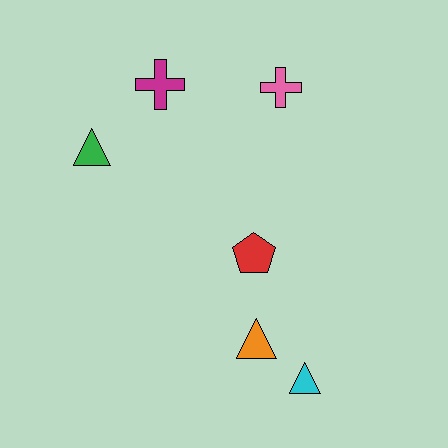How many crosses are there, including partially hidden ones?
There are 2 crosses.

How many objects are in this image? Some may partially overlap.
There are 6 objects.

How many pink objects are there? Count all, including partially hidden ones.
There is 1 pink object.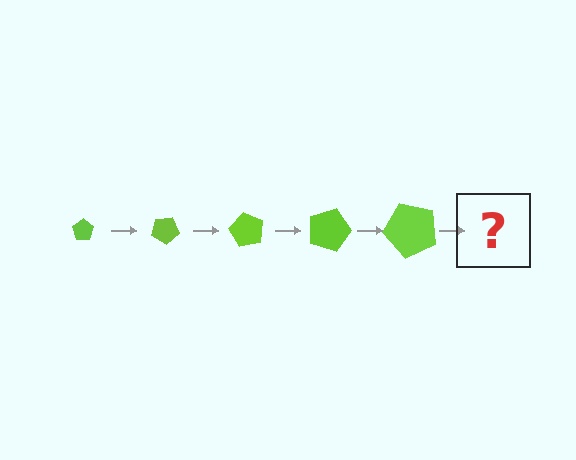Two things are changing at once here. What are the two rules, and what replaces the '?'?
The two rules are that the pentagon grows larger each step and it rotates 30 degrees each step. The '?' should be a pentagon, larger than the previous one and rotated 150 degrees from the start.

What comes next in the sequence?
The next element should be a pentagon, larger than the previous one and rotated 150 degrees from the start.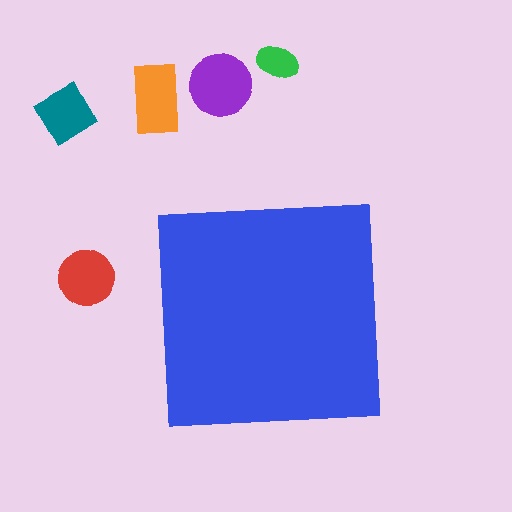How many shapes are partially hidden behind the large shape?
0 shapes are partially hidden.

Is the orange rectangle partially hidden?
No, the orange rectangle is fully visible.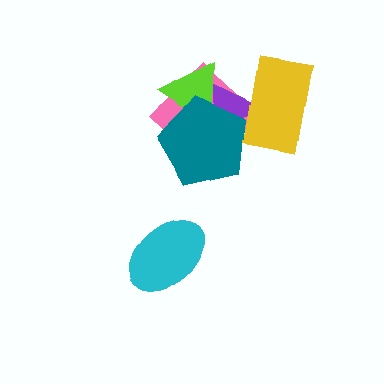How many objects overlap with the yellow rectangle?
1 object overlaps with the yellow rectangle.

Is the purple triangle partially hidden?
Yes, it is partially covered by another shape.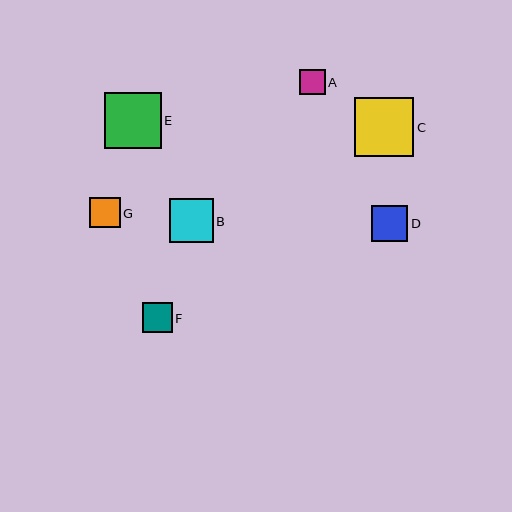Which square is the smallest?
Square A is the smallest with a size of approximately 26 pixels.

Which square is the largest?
Square C is the largest with a size of approximately 59 pixels.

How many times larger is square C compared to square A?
Square C is approximately 2.3 times the size of square A.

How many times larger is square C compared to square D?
Square C is approximately 1.6 times the size of square D.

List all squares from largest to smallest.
From largest to smallest: C, E, B, D, G, F, A.